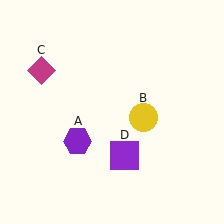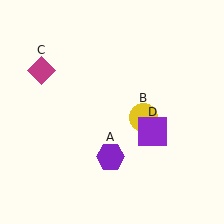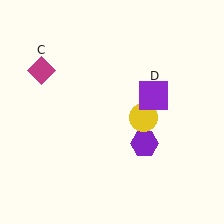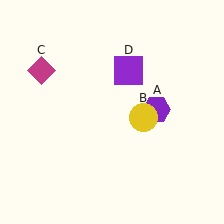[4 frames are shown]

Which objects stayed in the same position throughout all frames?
Yellow circle (object B) and magenta diamond (object C) remained stationary.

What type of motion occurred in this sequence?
The purple hexagon (object A), purple square (object D) rotated counterclockwise around the center of the scene.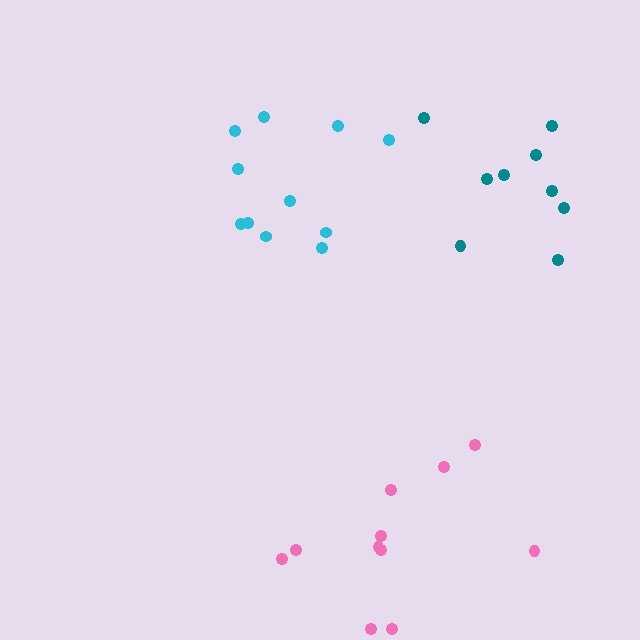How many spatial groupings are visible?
There are 3 spatial groupings.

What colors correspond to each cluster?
The clusters are colored: teal, pink, cyan.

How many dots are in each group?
Group 1: 9 dots, Group 2: 11 dots, Group 3: 11 dots (31 total).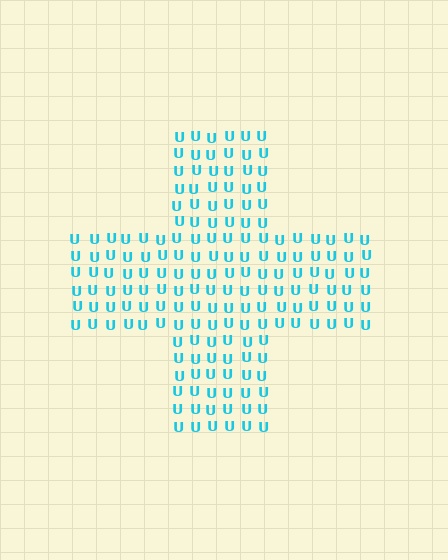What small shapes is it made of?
It is made of small letter U's.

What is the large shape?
The large shape is a cross.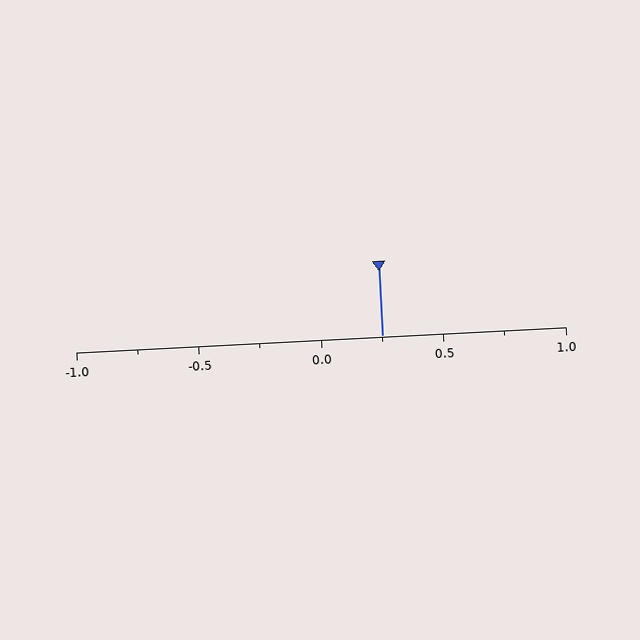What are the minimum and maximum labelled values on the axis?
The axis runs from -1.0 to 1.0.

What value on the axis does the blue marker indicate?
The marker indicates approximately 0.25.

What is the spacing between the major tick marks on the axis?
The major ticks are spaced 0.5 apart.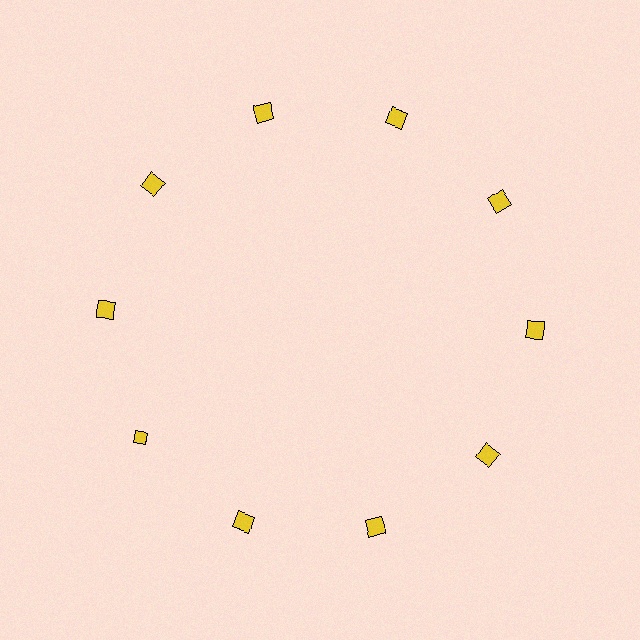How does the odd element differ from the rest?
It has a different shape: diamond instead of square.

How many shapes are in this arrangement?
There are 10 shapes arranged in a ring pattern.